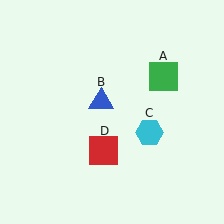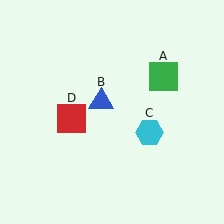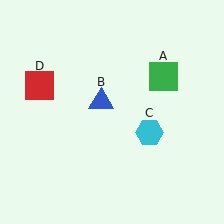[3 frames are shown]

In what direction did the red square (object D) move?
The red square (object D) moved up and to the left.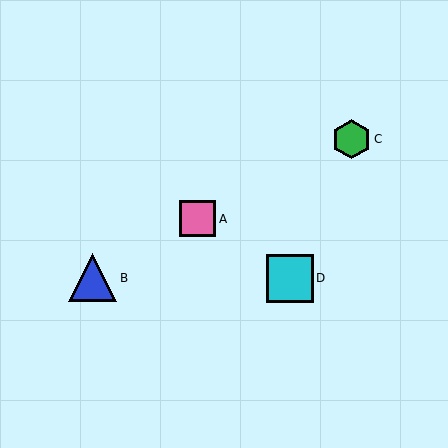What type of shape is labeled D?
Shape D is a cyan square.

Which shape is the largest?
The blue triangle (labeled B) is the largest.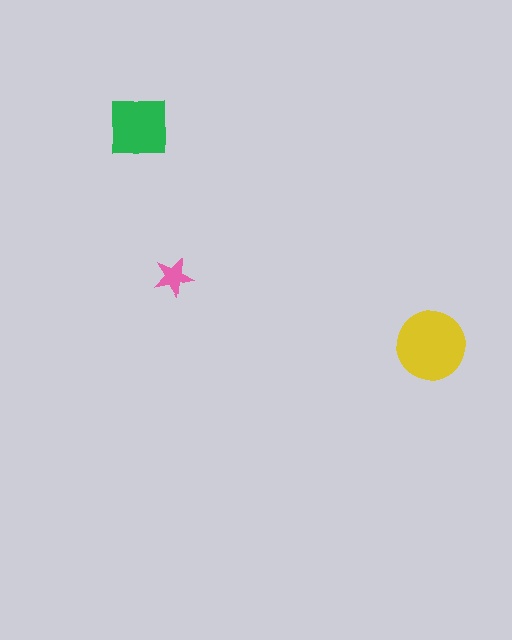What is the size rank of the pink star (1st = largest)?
3rd.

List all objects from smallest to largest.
The pink star, the green square, the yellow circle.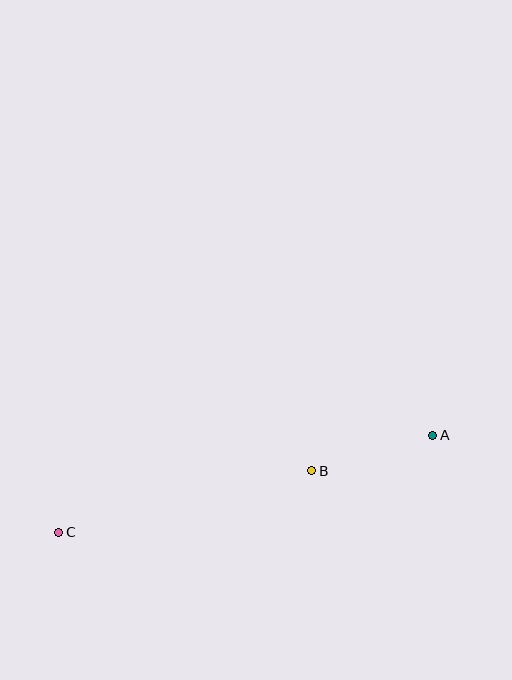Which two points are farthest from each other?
Points A and C are farthest from each other.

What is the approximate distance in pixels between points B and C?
The distance between B and C is approximately 260 pixels.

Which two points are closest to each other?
Points A and B are closest to each other.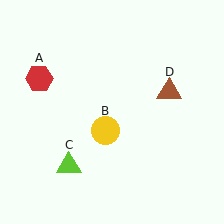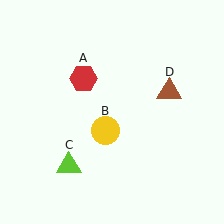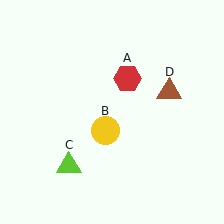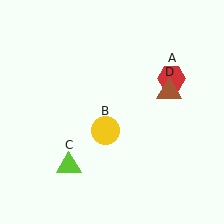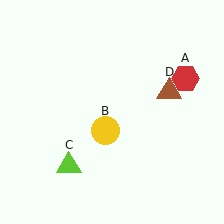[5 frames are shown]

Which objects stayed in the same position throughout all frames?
Yellow circle (object B) and lime triangle (object C) and brown triangle (object D) remained stationary.